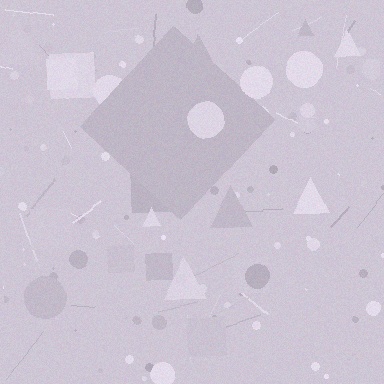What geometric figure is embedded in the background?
A diamond is embedded in the background.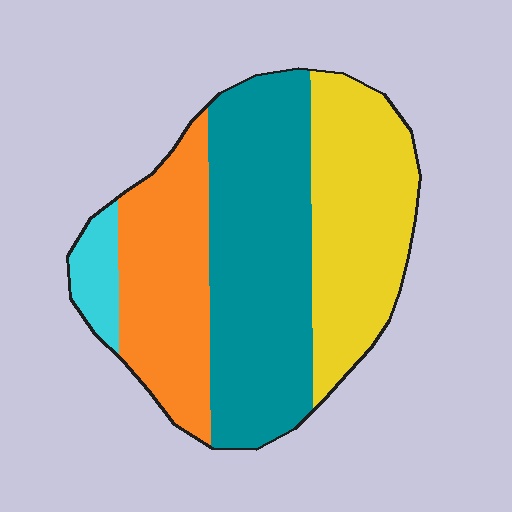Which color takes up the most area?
Teal, at roughly 40%.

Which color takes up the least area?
Cyan, at roughly 5%.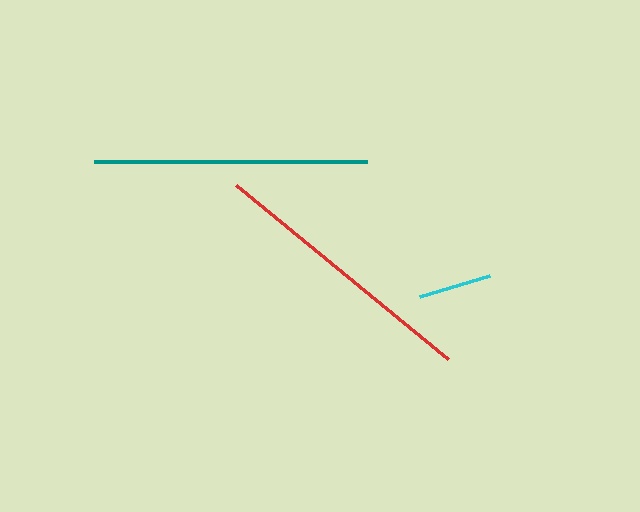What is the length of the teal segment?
The teal segment is approximately 273 pixels long.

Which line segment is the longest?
The red line is the longest at approximately 274 pixels.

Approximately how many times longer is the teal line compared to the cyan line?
The teal line is approximately 3.7 times the length of the cyan line.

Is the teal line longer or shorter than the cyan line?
The teal line is longer than the cyan line.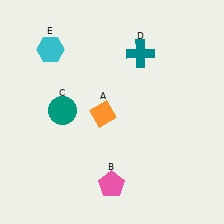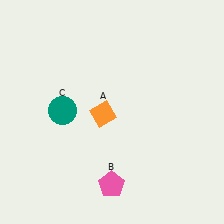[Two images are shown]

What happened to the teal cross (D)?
The teal cross (D) was removed in Image 2. It was in the top-right area of Image 1.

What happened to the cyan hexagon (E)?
The cyan hexagon (E) was removed in Image 2. It was in the top-left area of Image 1.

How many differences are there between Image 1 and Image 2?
There are 2 differences between the two images.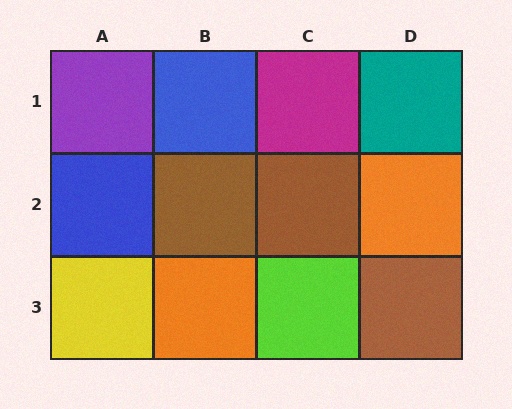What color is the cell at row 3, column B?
Orange.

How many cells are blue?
2 cells are blue.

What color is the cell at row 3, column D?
Brown.